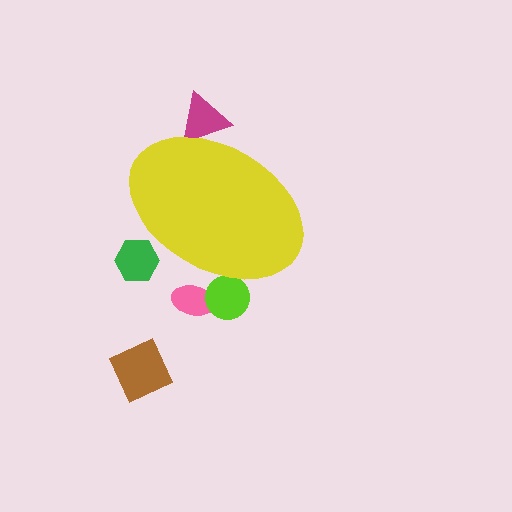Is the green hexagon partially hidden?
Yes, the green hexagon is partially hidden behind the yellow ellipse.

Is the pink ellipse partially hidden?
Yes, the pink ellipse is partially hidden behind the yellow ellipse.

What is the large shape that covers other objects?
A yellow ellipse.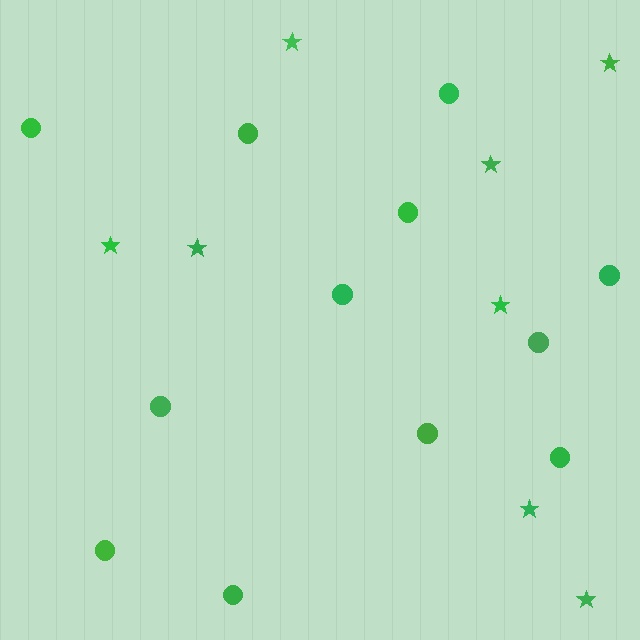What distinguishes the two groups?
There are 2 groups: one group of stars (8) and one group of circles (12).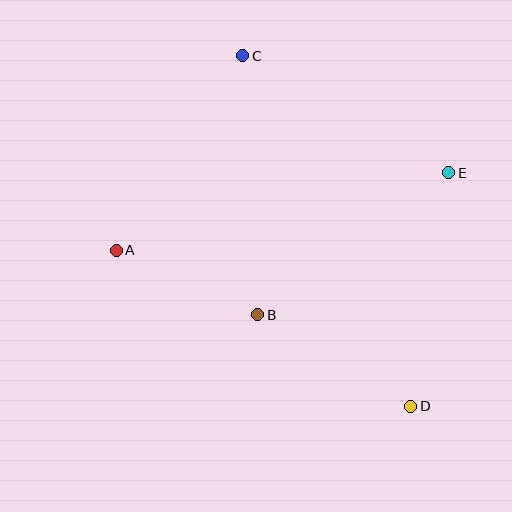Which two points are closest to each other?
Points A and B are closest to each other.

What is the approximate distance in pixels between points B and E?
The distance between B and E is approximately 238 pixels.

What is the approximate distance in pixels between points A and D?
The distance between A and D is approximately 333 pixels.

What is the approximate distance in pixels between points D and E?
The distance between D and E is approximately 236 pixels.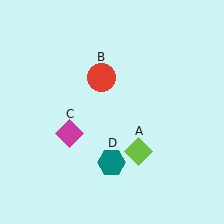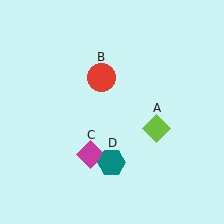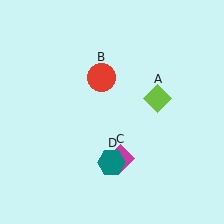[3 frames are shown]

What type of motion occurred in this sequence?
The lime diamond (object A), magenta diamond (object C) rotated counterclockwise around the center of the scene.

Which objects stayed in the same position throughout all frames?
Red circle (object B) and teal hexagon (object D) remained stationary.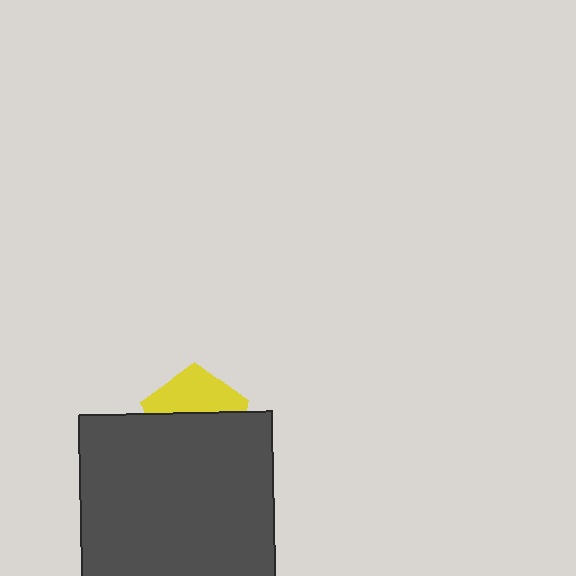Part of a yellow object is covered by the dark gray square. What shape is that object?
It is a pentagon.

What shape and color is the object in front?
The object in front is a dark gray square.